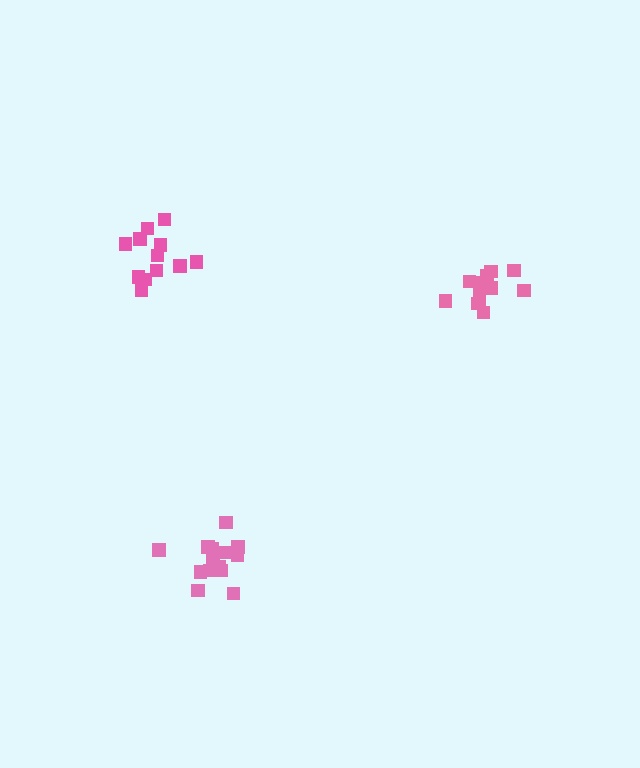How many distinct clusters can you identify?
There are 3 distinct clusters.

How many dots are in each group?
Group 1: 12 dots, Group 2: 12 dots, Group 3: 15 dots (39 total).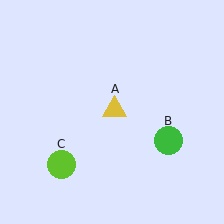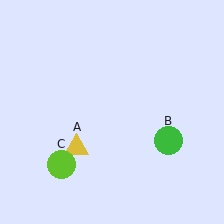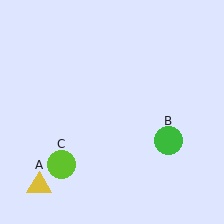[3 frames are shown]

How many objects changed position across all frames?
1 object changed position: yellow triangle (object A).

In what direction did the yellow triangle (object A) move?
The yellow triangle (object A) moved down and to the left.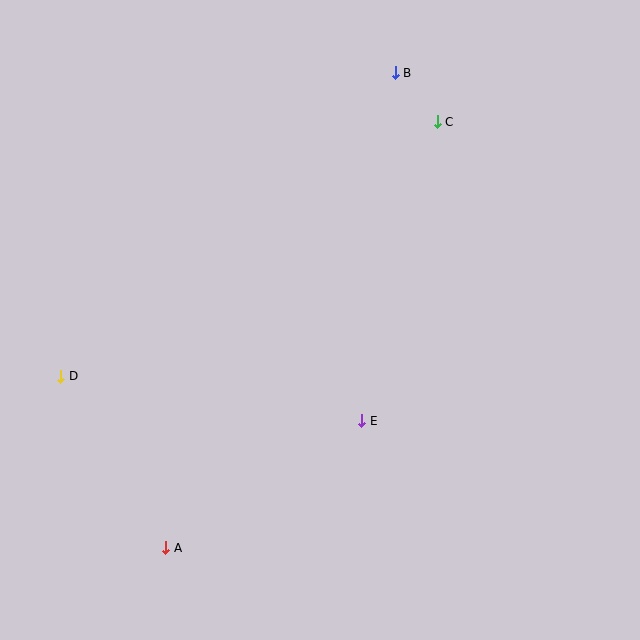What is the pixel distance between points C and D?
The distance between C and D is 455 pixels.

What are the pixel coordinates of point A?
Point A is at (166, 548).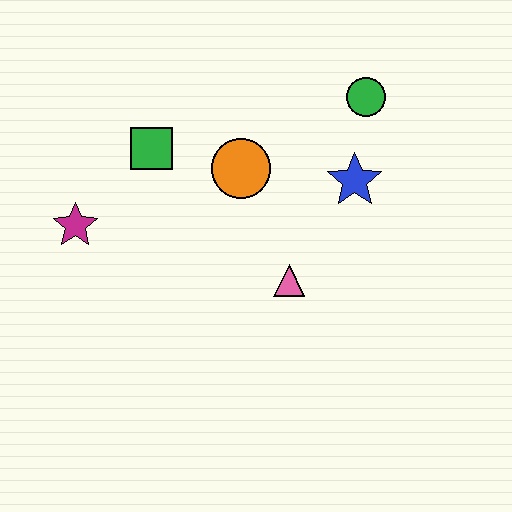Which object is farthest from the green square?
The green circle is farthest from the green square.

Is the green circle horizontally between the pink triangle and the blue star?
No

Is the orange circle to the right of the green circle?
No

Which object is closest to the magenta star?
The green square is closest to the magenta star.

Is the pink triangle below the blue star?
Yes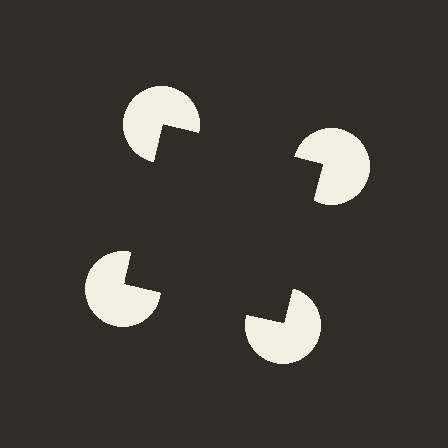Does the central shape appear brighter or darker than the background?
It typically appears slightly darker than the background, even though no actual brightness change is drawn.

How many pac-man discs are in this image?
There are 4 — one at each vertex of the illusory square.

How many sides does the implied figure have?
4 sides.